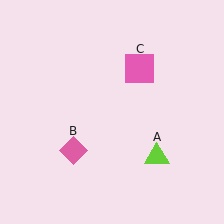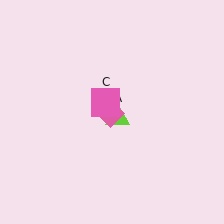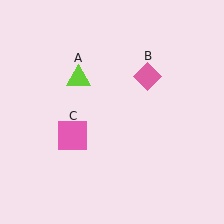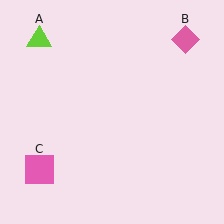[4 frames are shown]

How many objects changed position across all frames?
3 objects changed position: lime triangle (object A), pink diamond (object B), pink square (object C).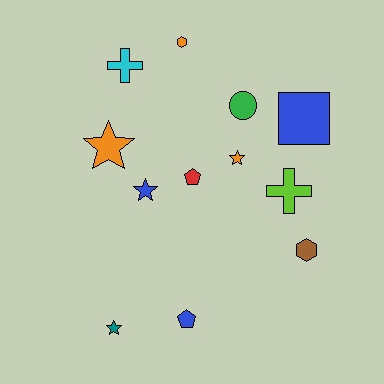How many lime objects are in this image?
There is 1 lime object.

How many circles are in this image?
There is 1 circle.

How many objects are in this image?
There are 12 objects.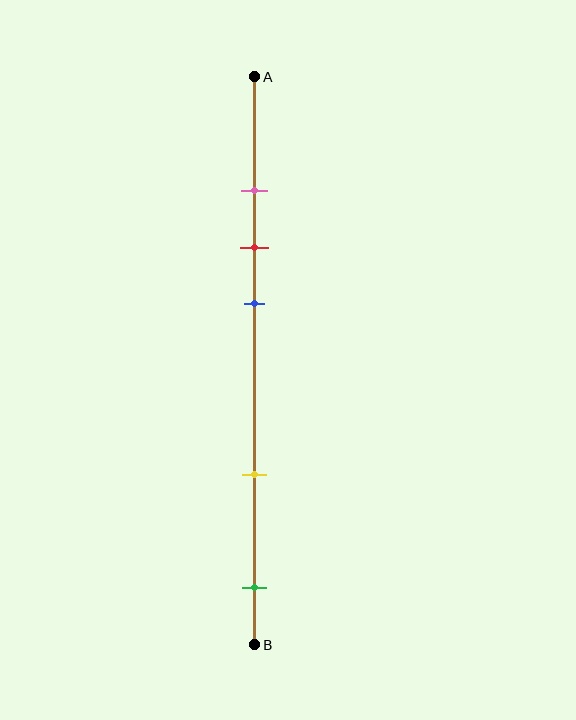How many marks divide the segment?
There are 5 marks dividing the segment.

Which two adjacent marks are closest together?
The pink and red marks are the closest adjacent pair.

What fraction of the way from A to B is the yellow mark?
The yellow mark is approximately 70% (0.7) of the way from A to B.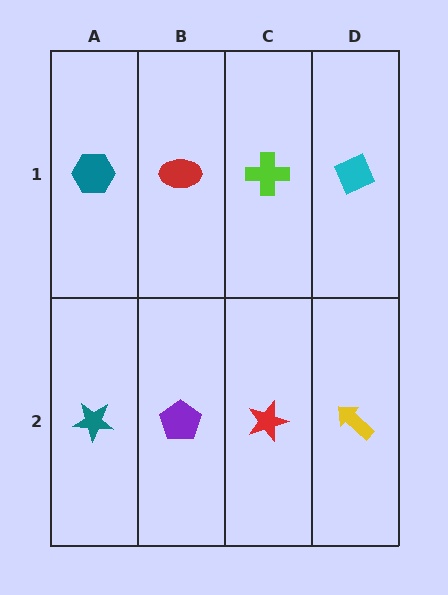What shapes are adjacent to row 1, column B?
A purple pentagon (row 2, column B), a teal hexagon (row 1, column A), a lime cross (row 1, column C).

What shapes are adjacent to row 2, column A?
A teal hexagon (row 1, column A), a purple pentagon (row 2, column B).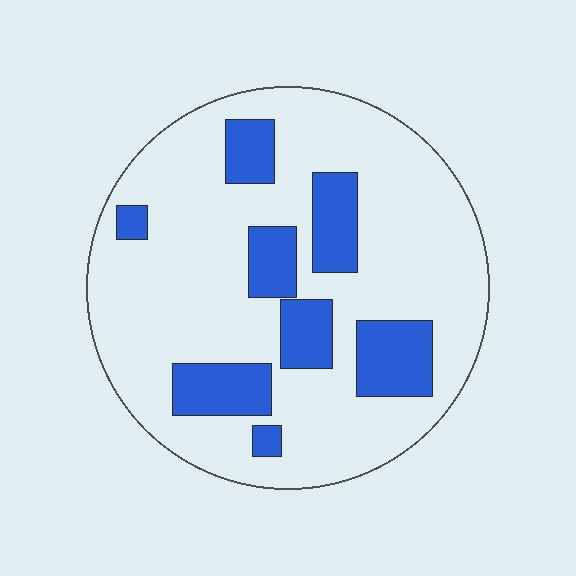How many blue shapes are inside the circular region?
8.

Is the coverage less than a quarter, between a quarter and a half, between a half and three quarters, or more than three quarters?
Less than a quarter.